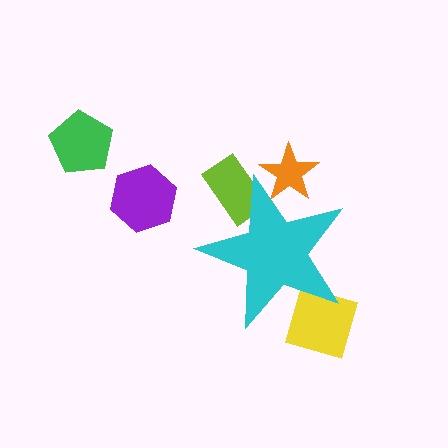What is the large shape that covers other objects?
A cyan star.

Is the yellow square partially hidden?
Yes, the yellow square is partially hidden behind the cyan star.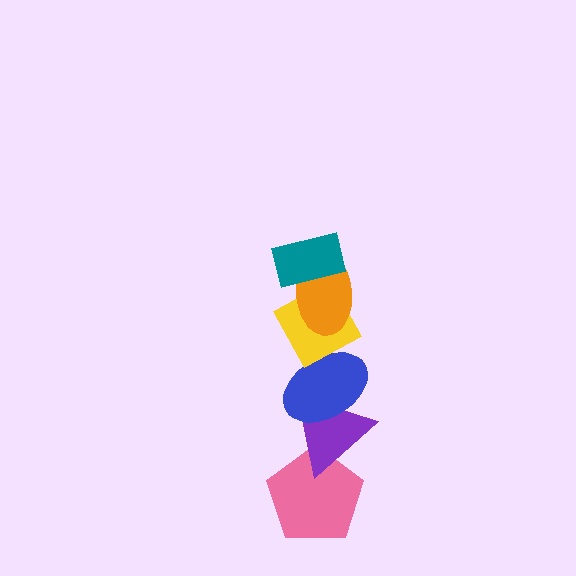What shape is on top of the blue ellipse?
The yellow diamond is on top of the blue ellipse.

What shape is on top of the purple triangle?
The blue ellipse is on top of the purple triangle.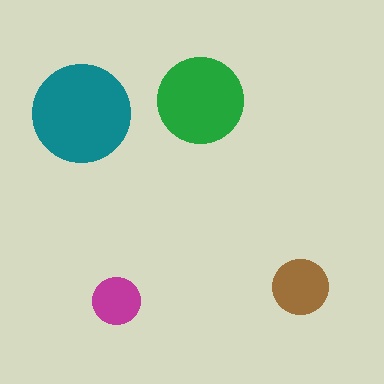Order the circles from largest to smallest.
the teal one, the green one, the brown one, the magenta one.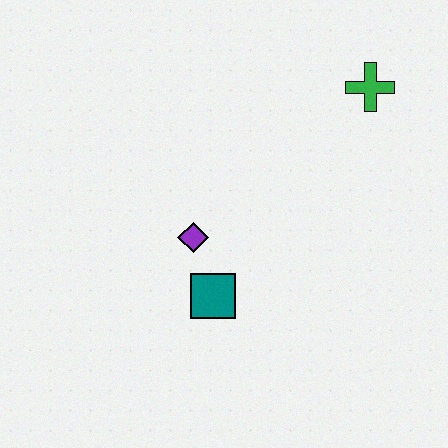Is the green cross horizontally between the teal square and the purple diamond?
No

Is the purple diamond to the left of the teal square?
Yes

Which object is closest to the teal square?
The purple diamond is closest to the teal square.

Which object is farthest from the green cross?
The teal square is farthest from the green cross.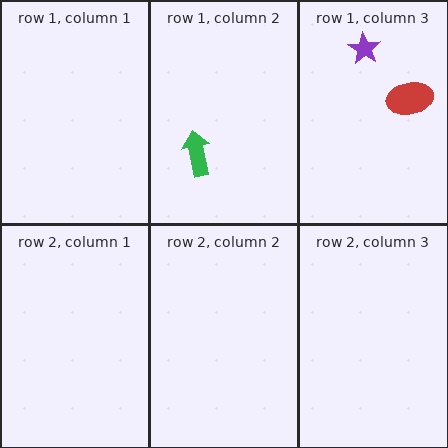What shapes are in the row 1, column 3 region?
The red ellipse, the purple star.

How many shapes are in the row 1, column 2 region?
1.